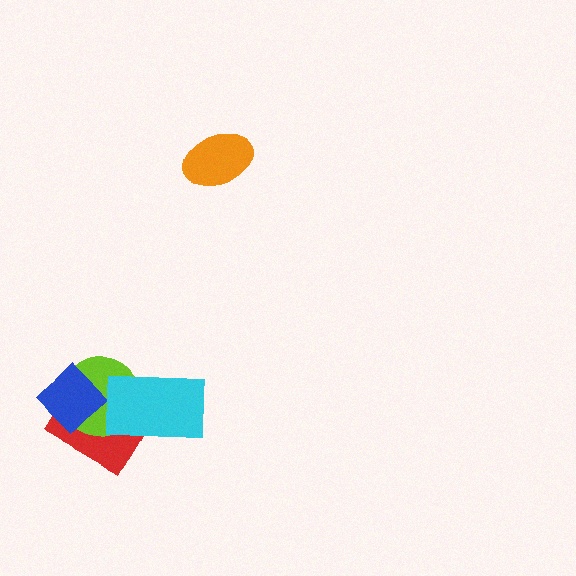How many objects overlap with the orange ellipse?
0 objects overlap with the orange ellipse.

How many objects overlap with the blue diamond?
2 objects overlap with the blue diamond.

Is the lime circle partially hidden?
Yes, it is partially covered by another shape.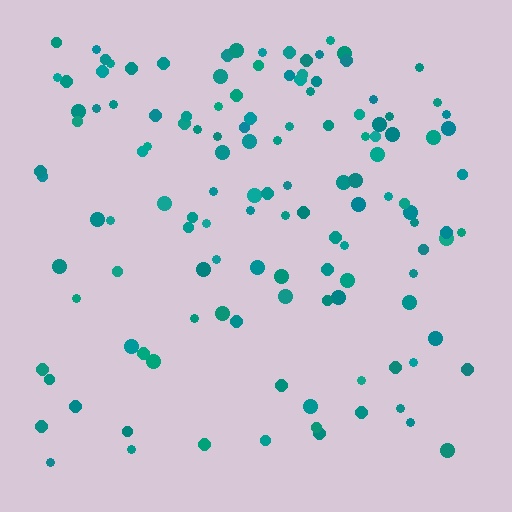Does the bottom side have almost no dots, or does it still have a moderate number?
Still a moderate number, just noticeably fewer than the top.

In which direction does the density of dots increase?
From bottom to top, with the top side densest.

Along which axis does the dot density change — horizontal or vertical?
Vertical.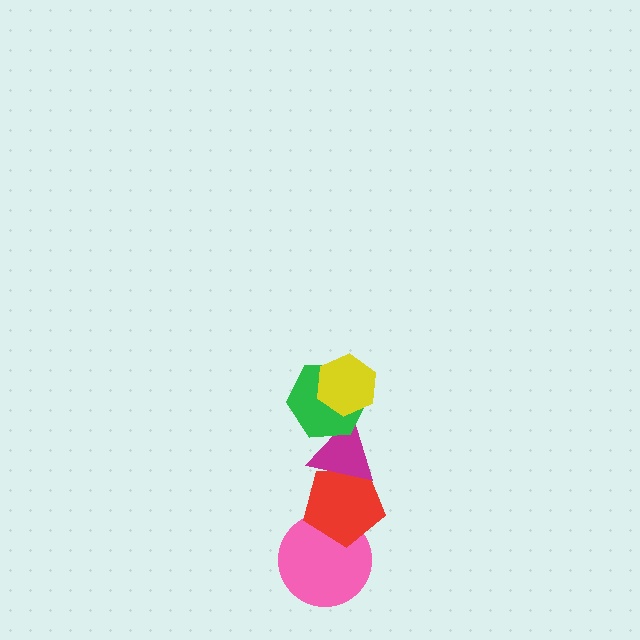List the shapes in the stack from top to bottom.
From top to bottom: the yellow hexagon, the green hexagon, the magenta triangle, the red pentagon, the pink circle.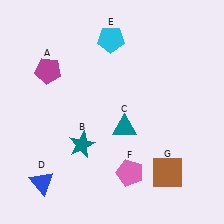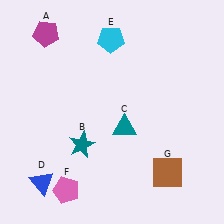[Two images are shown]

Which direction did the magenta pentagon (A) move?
The magenta pentagon (A) moved up.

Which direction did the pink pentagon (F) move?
The pink pentagon (F) moved left.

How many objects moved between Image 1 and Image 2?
2 objects moved between the two images.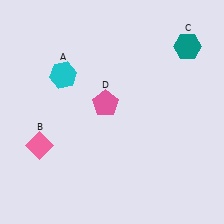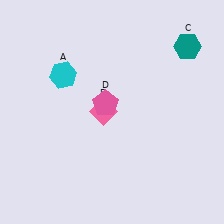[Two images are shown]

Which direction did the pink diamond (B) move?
The pink diamond (B) moved right.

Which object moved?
The pink diamond (B) moved right.